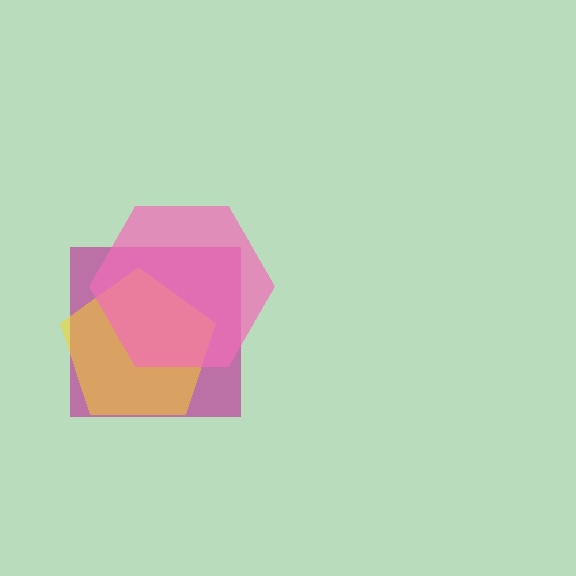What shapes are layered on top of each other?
The layered shapes are: a magenta square, a yellow pentagon, a pink hexagon.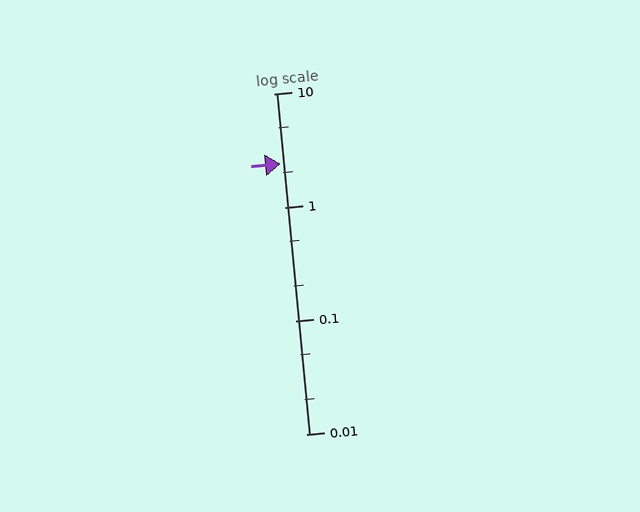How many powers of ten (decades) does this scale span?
The scale spans 3 decades, from 0.01 to 10.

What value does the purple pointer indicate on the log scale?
The pointer indicates approximately 2.4.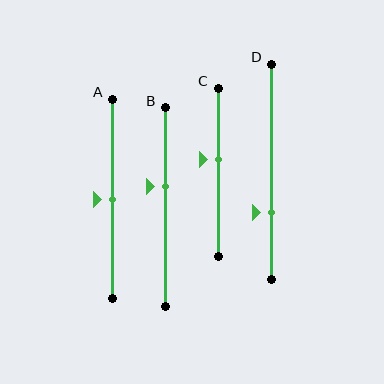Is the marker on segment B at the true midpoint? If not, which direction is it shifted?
No, the marker on segment B is shifted upward by about 10% of the segment length.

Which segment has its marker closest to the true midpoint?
Segment A has its marker closest to the true midpoint.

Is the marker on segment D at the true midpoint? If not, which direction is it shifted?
No, the marker on segment D is shifted downward by about 19% of the segment length.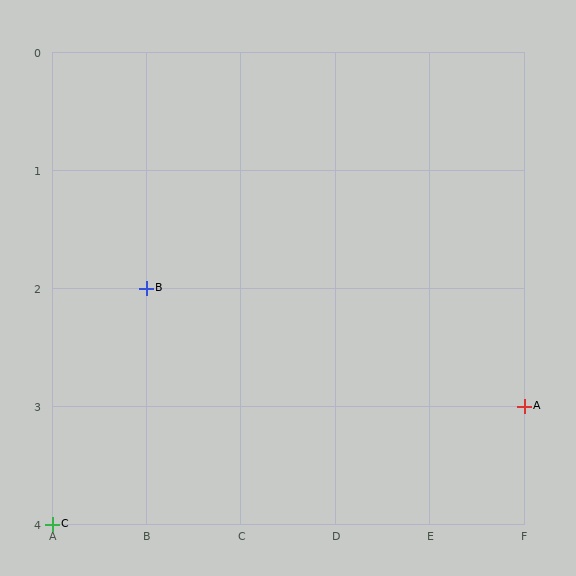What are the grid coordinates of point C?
Point C is at grid coordinates (A, 4).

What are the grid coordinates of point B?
Point B is at grid coordinates (B, 2).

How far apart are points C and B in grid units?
Points C and B are 1 column and 2 rows apart (about 2.2 grid units diagonally).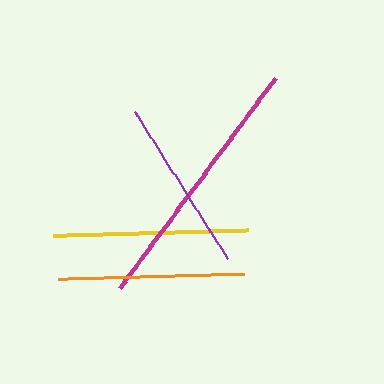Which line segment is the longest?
The magenta line is the longest at approximately 262 pixels.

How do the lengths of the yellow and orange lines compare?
The yellow and orange lines are approximately the same length.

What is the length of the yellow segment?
The yellow segment is approximately 195 pixels long.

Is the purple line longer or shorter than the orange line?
The orange line is longer than the purple line.